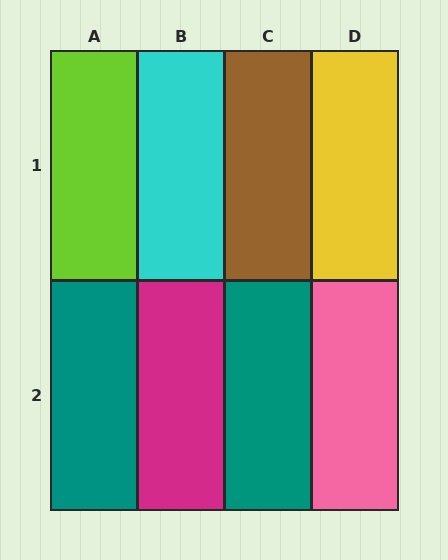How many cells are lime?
1 cell is lime.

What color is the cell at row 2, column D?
Pink.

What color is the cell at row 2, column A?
Teal.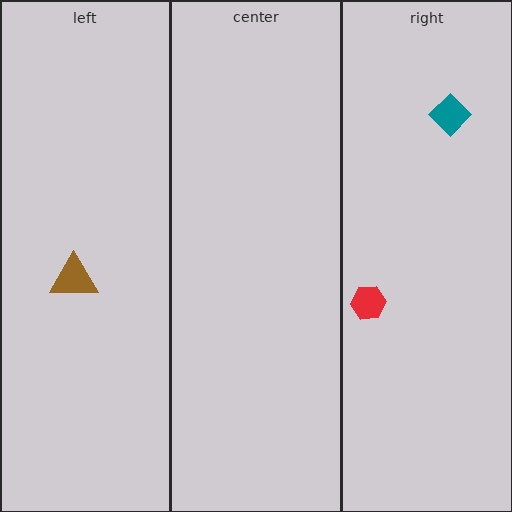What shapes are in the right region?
The red hexagon, the teal diamond.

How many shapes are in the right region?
2.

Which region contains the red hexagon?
The right region.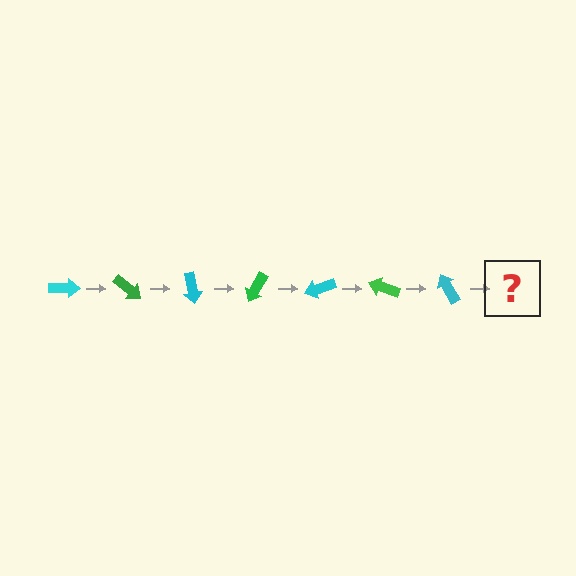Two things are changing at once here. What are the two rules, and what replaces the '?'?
The two rules are that it rotates 40 degrees each step and the color cycles through cyan and green. The '?' should be a green arrow, rotated 280 degrees from the start.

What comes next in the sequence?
The next element should be a green arrow, rotated 280 degrees from the start.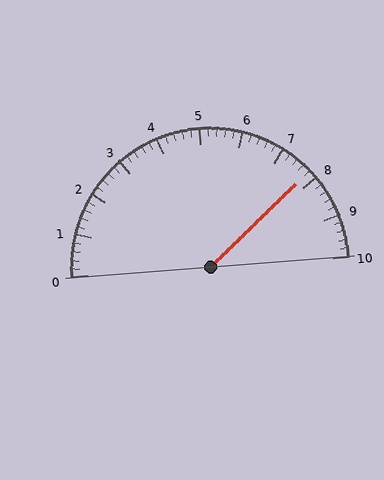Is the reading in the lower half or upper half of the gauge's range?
The reading is in the upper half of the range (0 to 10).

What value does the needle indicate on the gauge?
The needle indicates approximately 7.8.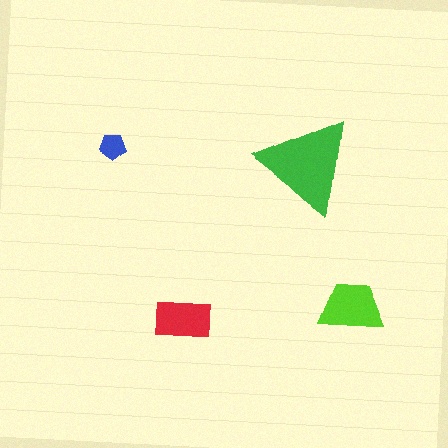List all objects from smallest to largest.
The blue pentagon, the red rectangle, the lime trapezoid, the green triangle.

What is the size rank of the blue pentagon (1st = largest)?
4th.